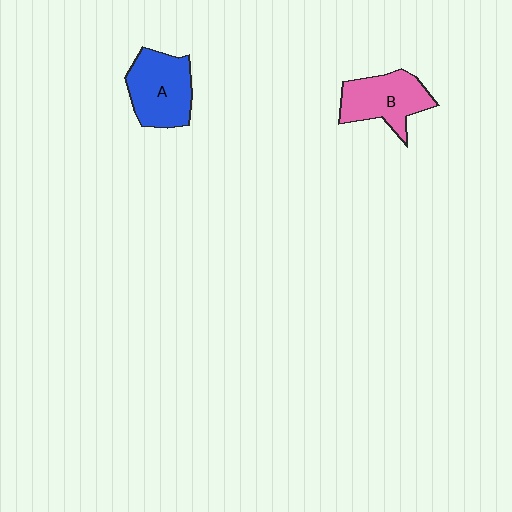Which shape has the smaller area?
Shape B (pink).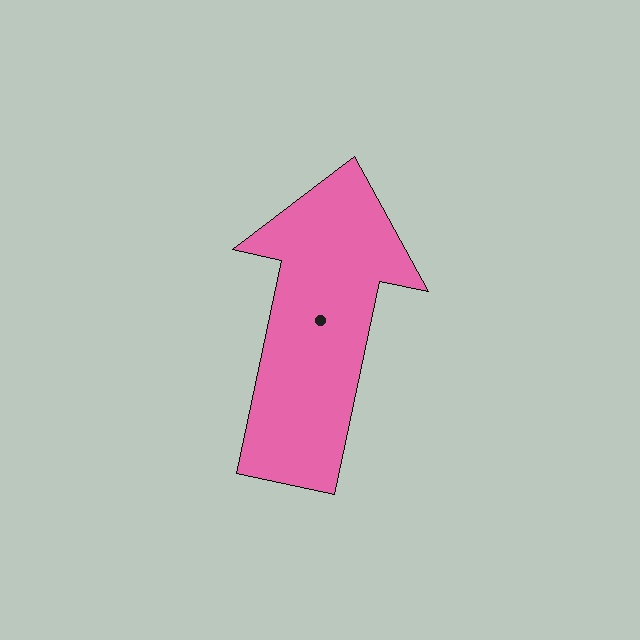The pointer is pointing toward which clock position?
Roughly 12 o'clock.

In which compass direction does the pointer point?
North.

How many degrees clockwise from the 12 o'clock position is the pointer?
Approximately 12 degrees.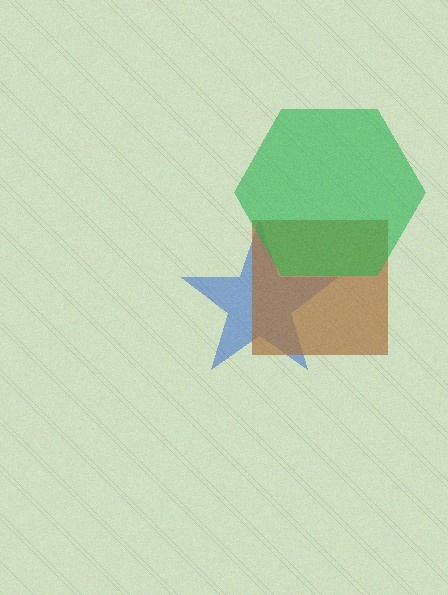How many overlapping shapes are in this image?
There are 3 overlapping shapes in the image.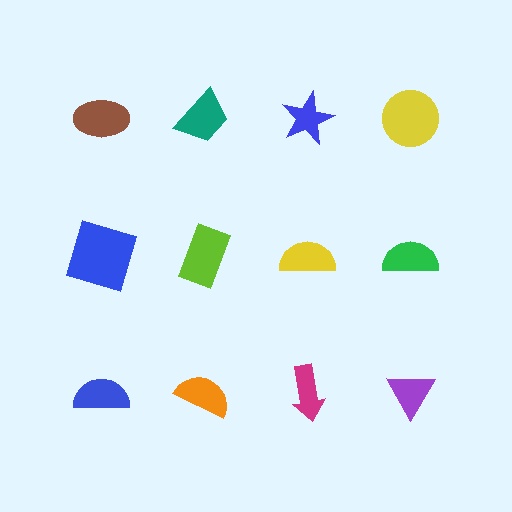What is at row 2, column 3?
A yellow semicircle.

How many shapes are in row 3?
4 shapes.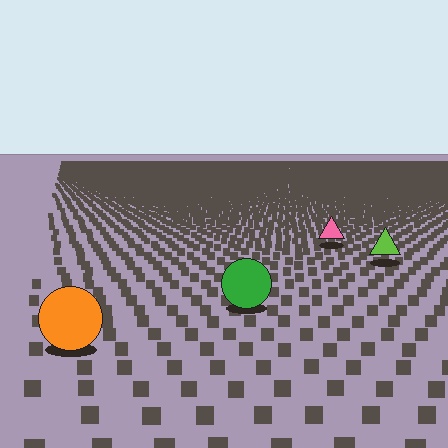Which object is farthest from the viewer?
The pink triangle is farthest from the viewer. It appears smaller and the ground texture around it is denser.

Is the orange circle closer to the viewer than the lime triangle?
Yes. The orange circle is closer — you can tell from the texture gradient: the ground texture is coarser near it.